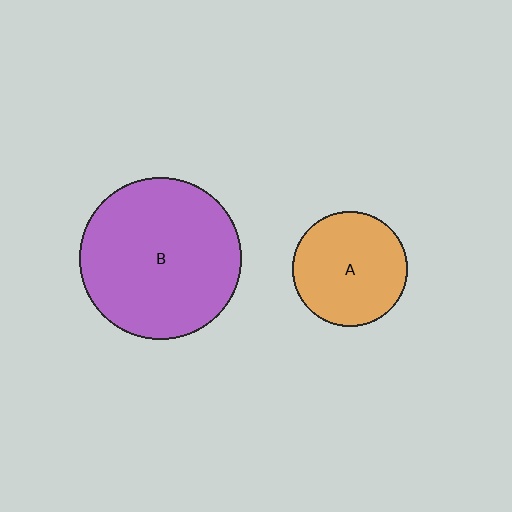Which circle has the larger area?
Circle B (purple).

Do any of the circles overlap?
No, none of the circles overlap.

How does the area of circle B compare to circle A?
Approximately 2.0 times.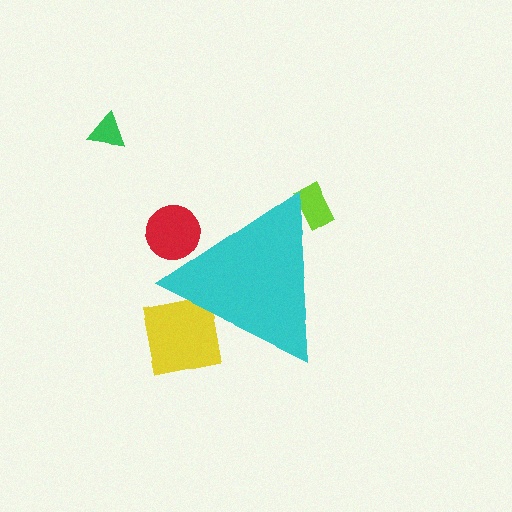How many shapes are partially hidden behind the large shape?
3 shapes are partially hidden.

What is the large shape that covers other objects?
A cyan triangle.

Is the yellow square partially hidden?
Yes, the yellow square is partially hidden behind the cyan triangle.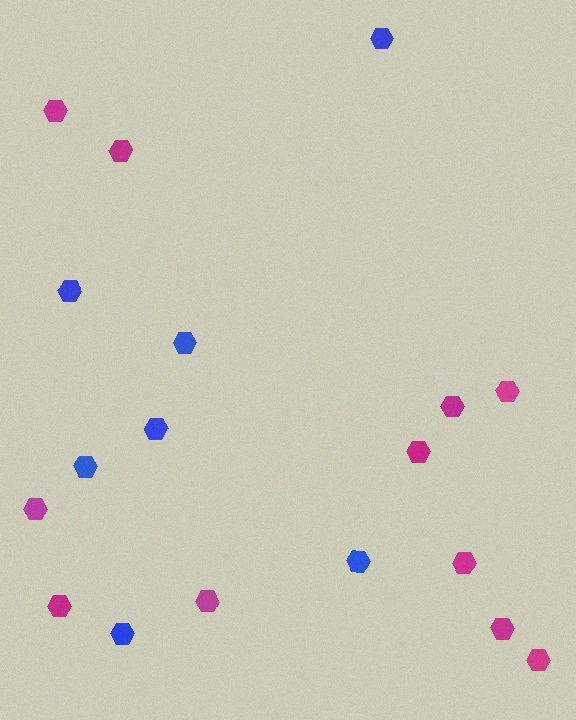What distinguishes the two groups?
There are 2 groups: one group of magenta hexagons (11) and one group of blue hexagons (7).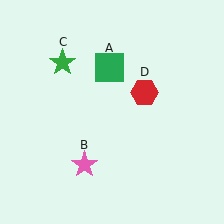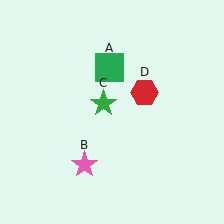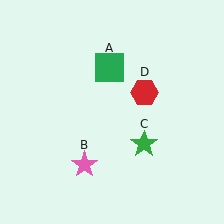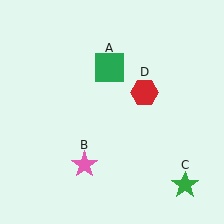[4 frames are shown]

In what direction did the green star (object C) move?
The green star (object C) moved down and to the right.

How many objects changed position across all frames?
1 object changed position: green star (object C).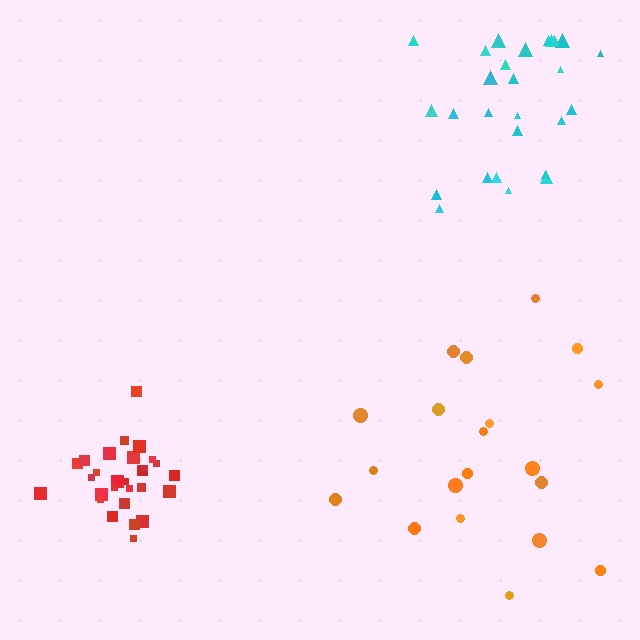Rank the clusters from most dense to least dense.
red, cyan, orange.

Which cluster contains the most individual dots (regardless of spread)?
Red (29).